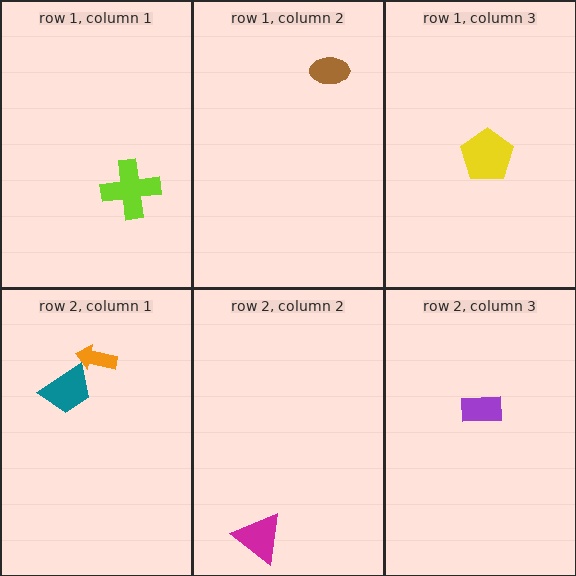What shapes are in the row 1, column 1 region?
The lime cross.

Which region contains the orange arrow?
The row 2, column 1 region.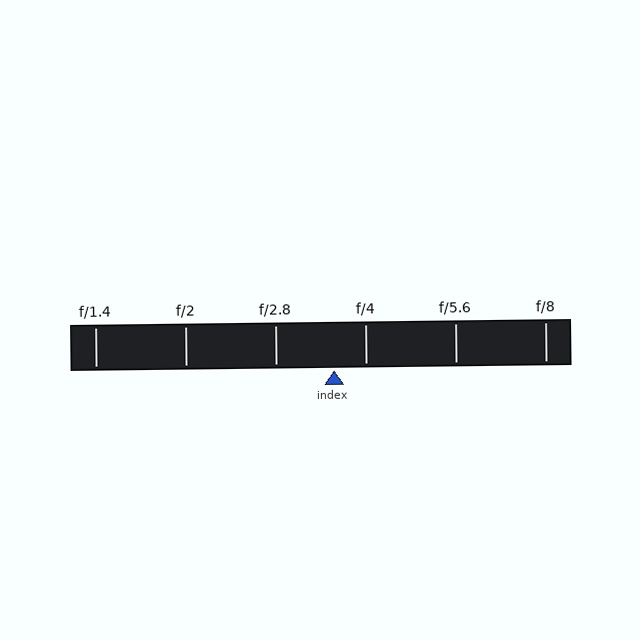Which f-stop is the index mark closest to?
The index mark is closest to f/4.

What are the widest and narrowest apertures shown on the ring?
The widest aperture shown is f/1.4 and the narrowest is f/8.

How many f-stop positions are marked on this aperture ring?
There are 6 f-stop positions marked.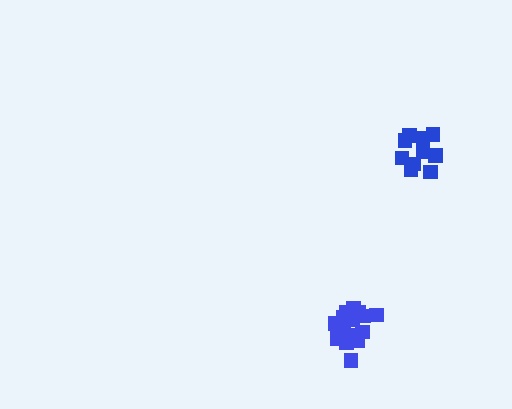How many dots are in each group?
Group 1: 16 dots, Group 2: 11 dots (27 total).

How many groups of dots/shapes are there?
There are 2 groups.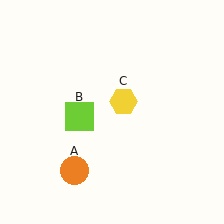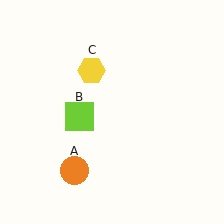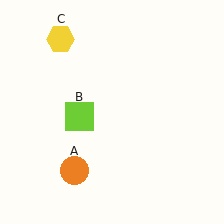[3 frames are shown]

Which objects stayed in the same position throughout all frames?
Orange circle (object A) and lime square (object B) remained stationary.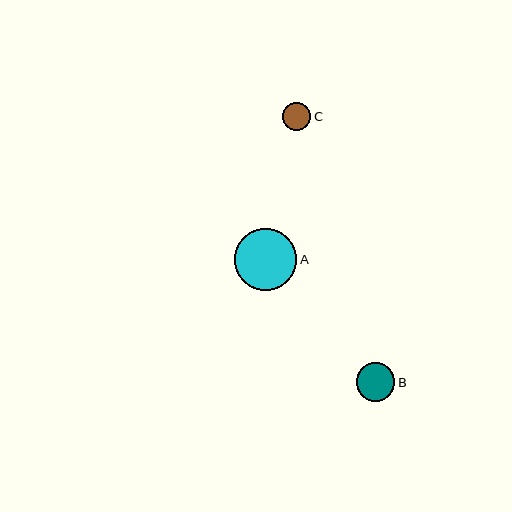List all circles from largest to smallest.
From largest to smallest: A, B, C.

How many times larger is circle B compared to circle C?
Circle B is approximately 1.4 times the size of circle C.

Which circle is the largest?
Circle A is the largest with a size of approximately 62 pixels.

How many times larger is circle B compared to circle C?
Circle B is approximately 1.4 times the size of circle C.